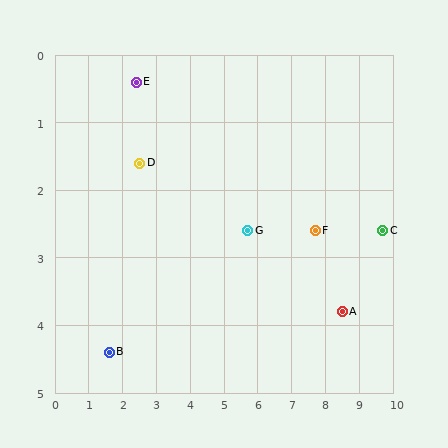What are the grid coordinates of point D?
Point D is at approximately (2.5, 1.6).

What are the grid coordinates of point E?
Point E is at approximately (2.4, 0.4).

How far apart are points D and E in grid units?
Points D and E are about 1.2 grid units apart.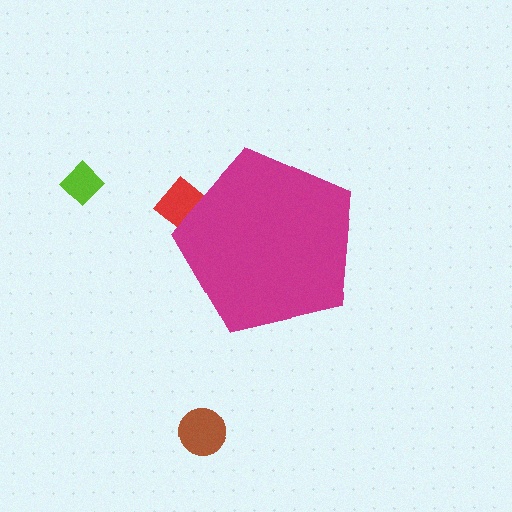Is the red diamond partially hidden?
Yes, the red diamond is partially hidden behind the magenta pentagon.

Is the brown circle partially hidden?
No, the brown circle is fully visible.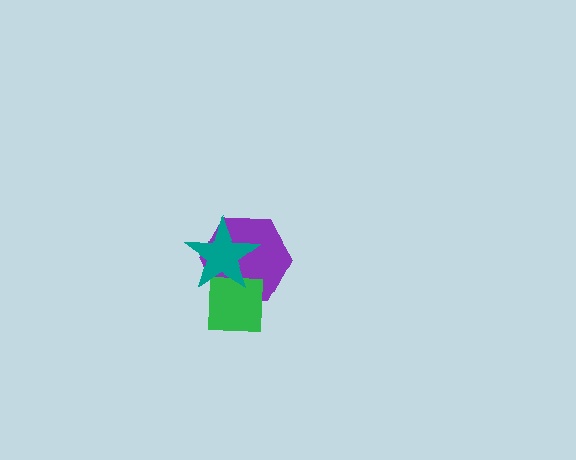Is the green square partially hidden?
Yes, it is partially covered by another shape.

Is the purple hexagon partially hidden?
Yes, it is partially covered by another shape.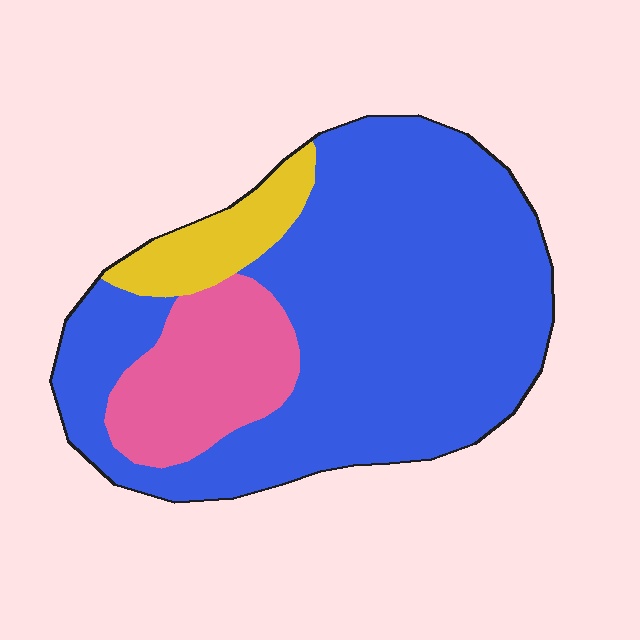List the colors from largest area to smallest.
From largest to smallest: blue, pink, yellow.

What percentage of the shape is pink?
Pink takes up about one sixth (1/6) of the shape.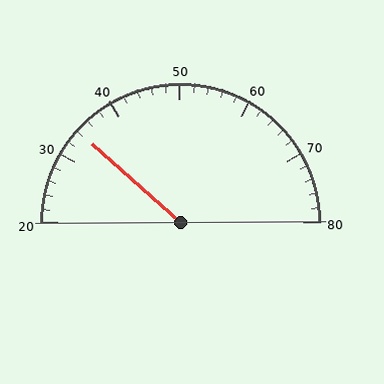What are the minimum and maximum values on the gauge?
The gauge ranges from 20 to 80.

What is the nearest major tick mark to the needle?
The nearest major tick mark is 30.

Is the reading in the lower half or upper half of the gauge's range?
The reading is in the lower half of the range (20 to 80).